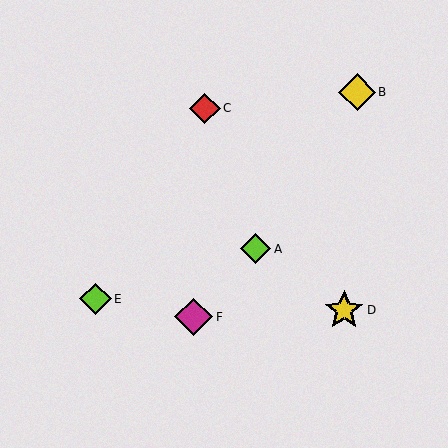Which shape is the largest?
The yellow star (labeled D) is the largest.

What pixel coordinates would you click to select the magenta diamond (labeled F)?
Click at (194, 317) to select the magenta diamond F.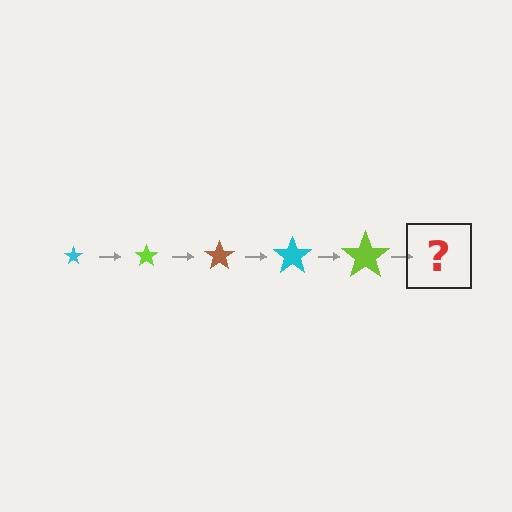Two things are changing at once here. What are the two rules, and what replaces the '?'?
The two rules are that the star grows larger each step and the color cycles through cyan, lime, and brown. The '?' should be a brown star, larger than the previous one.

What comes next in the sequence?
The next element should be a brown star, larger than the previous one.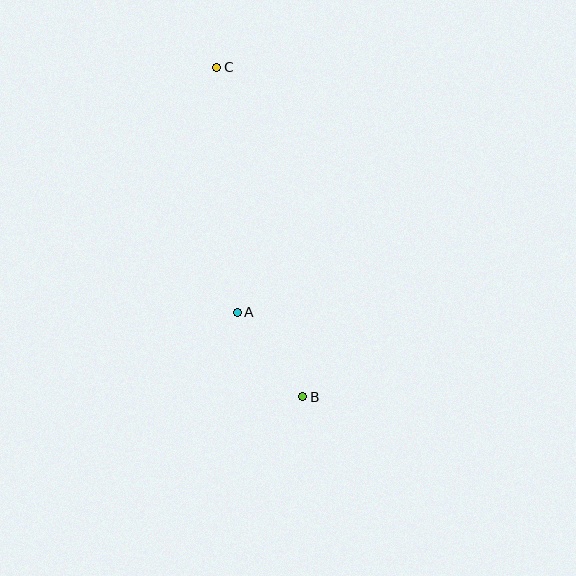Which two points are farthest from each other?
Points B and C are farthest from each other.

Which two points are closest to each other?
Points A and B are closest to each other.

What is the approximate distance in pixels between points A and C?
The distance between A and C is approximately 246 pixels.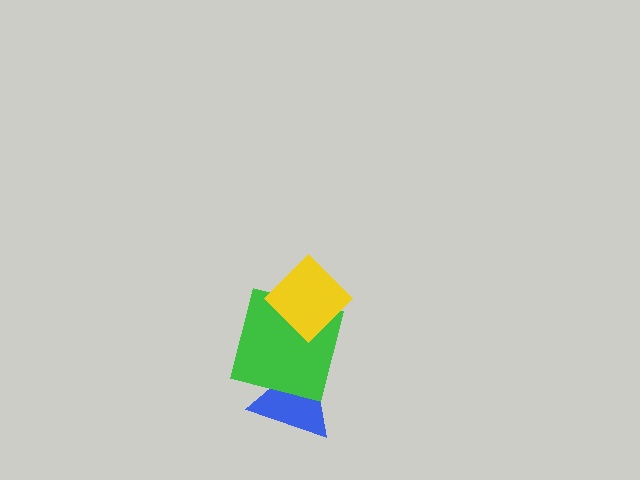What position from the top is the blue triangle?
The blue triangle is 3rd from the top.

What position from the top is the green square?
The green square is 2nd from the top.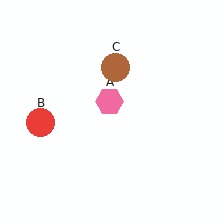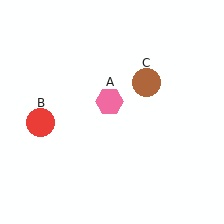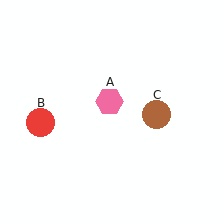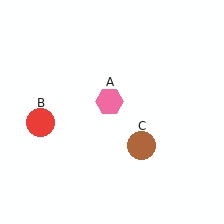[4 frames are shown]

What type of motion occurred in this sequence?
The brown circle (object C) rotated clockwise around the center of the scene.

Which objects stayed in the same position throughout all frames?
Pink hexagon (object A) and red circle (object B) remained stationary.